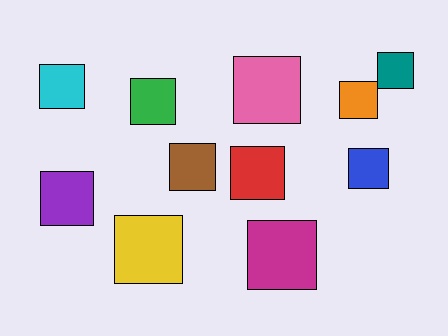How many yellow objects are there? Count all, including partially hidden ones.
There is 1 yellow object.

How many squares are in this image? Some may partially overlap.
There are 11 squares.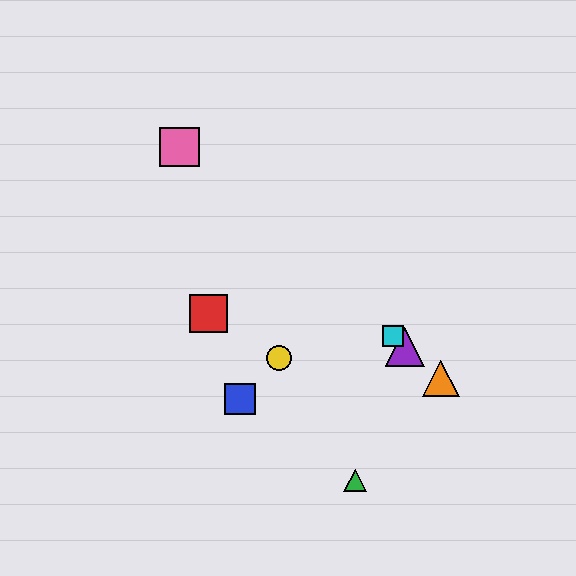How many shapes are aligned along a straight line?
4 shapes (the purple triangle, the orange triangle, the cyan square, the pink square) are aligned along a straight line.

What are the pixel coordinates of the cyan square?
The cyan square is at (393, 336).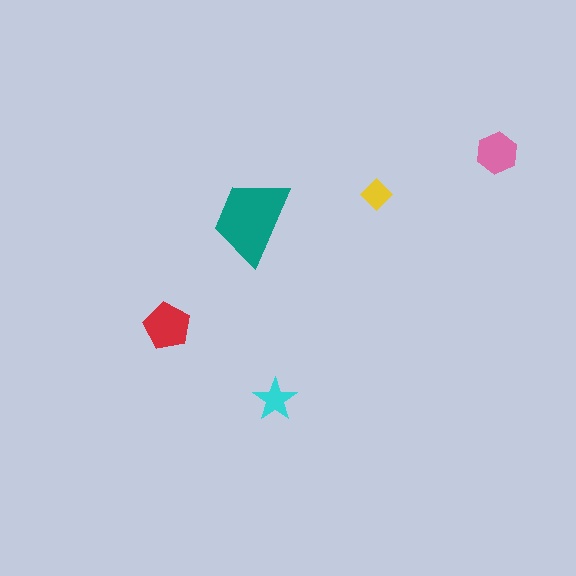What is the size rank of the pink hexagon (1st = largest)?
3rd.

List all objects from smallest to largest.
The yellow diamond, the cyan star, the pink hexagon, the red pentagon, the teal trapezoid.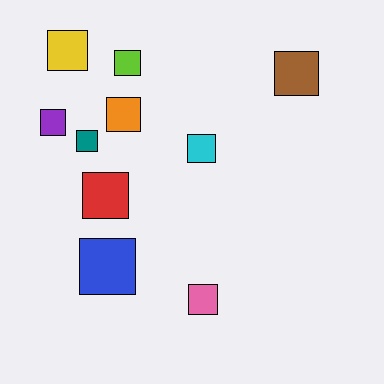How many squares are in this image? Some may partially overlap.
There are 10 squares.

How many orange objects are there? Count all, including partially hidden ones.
There is 1 orange object.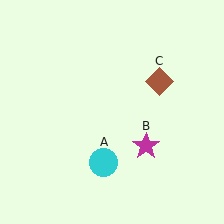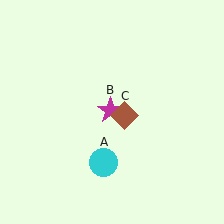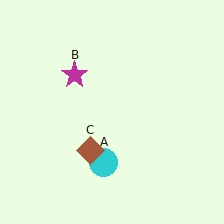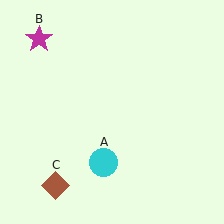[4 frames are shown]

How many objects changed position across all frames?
2 objects changed position: magenta star (object B), brown diamond (object C).